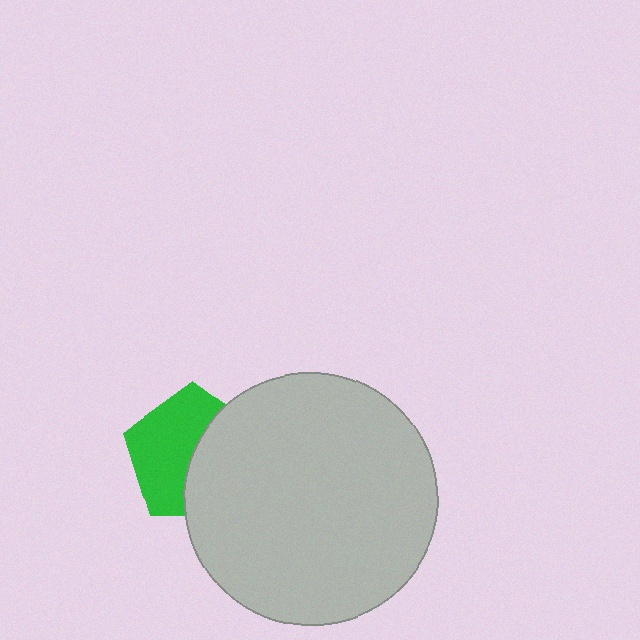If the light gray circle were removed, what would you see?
You would see the complete green pentagon.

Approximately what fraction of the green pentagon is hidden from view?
Roughly 46% of the green pentagon is hidden behind the light gray circle.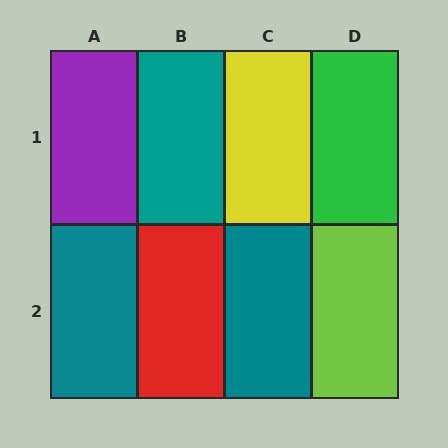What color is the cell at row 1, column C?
Yellow.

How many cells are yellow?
1 cell is yellow.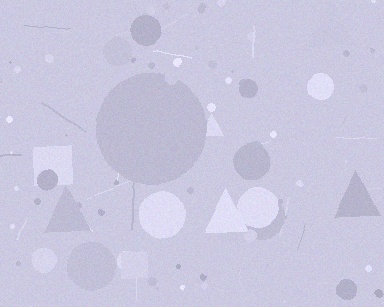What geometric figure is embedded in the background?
A circle is embedded in the background.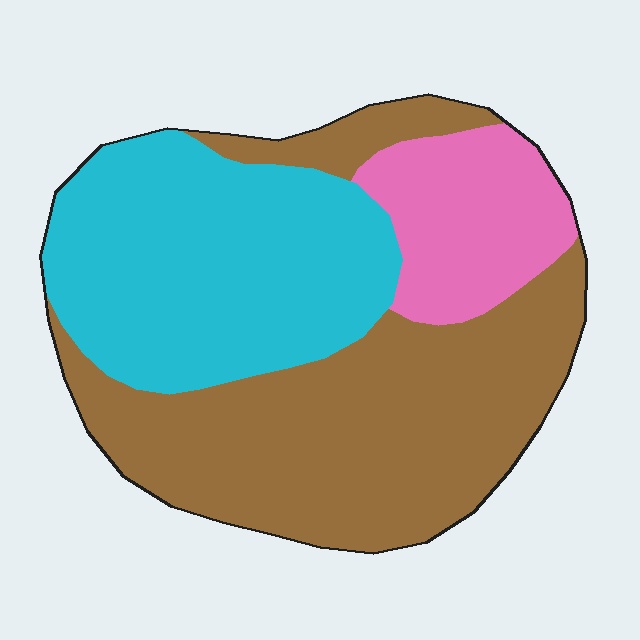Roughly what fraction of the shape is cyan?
Cyan covers roughly 35% of the shape.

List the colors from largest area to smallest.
From largest to smallest: brown, cyan, pink.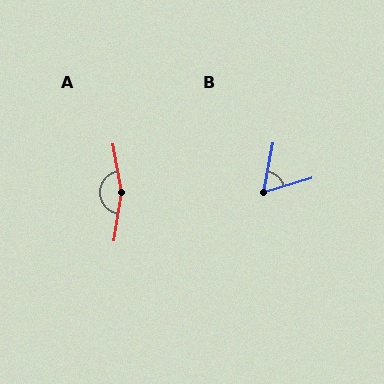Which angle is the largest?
A, at approximately 162 degrees.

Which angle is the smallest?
B, at approximately 62 degrees.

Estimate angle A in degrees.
Approximately 162 degrees.